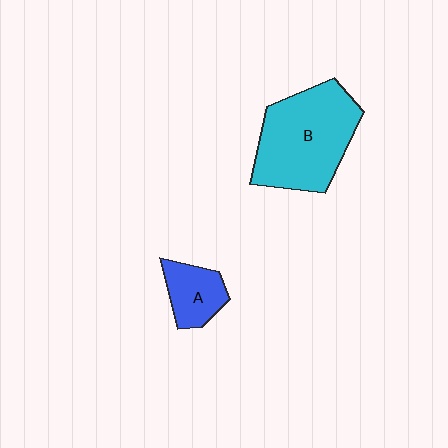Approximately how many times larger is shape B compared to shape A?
Approximately 2.7 times.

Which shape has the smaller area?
Shape A (blue).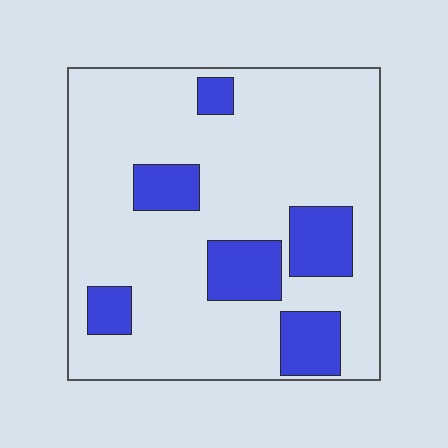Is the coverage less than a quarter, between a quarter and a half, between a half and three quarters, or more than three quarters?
Less than a quarter.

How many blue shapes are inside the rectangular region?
6.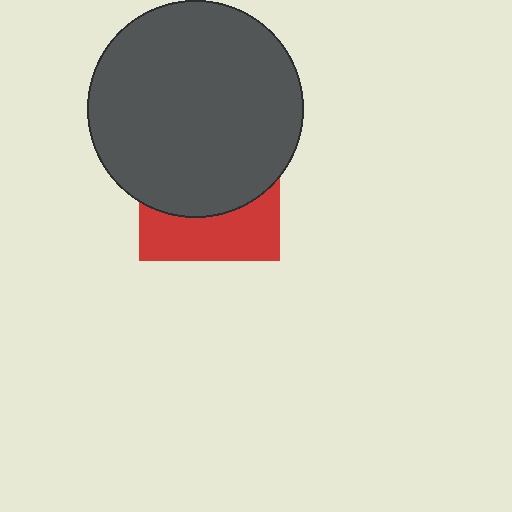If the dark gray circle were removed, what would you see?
You would see the complete red square.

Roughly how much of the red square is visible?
A small part of it is visible (roughly 37%).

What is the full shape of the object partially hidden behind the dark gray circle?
The partially hidden object is a red square.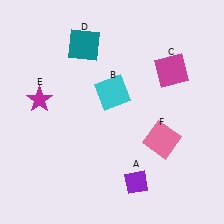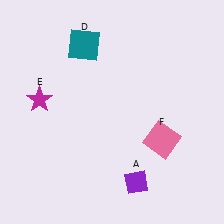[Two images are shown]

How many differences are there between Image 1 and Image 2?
There are 2 differences between the two images.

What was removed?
The magenta square (C), the cyan square (B) were removed in Image 2.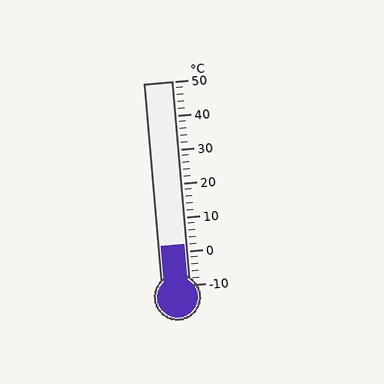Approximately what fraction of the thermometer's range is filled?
The thermometer is filled to approximately 20% of its range.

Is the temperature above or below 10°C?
The temperature is below 10°C.